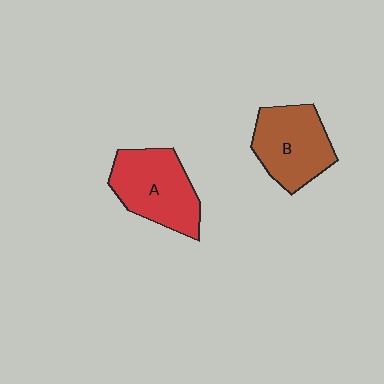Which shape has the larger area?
Shape A (red).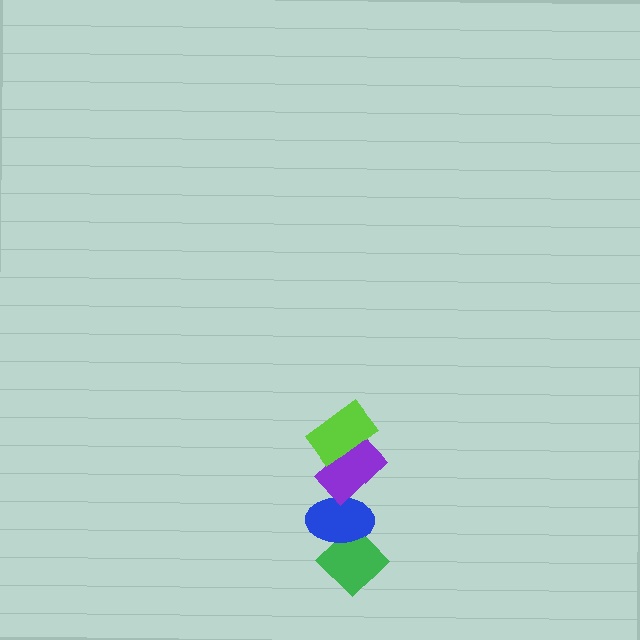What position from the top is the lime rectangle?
The lime rectangle is 1st from the top.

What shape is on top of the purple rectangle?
The lime rectangle is on top of the purple rectangle.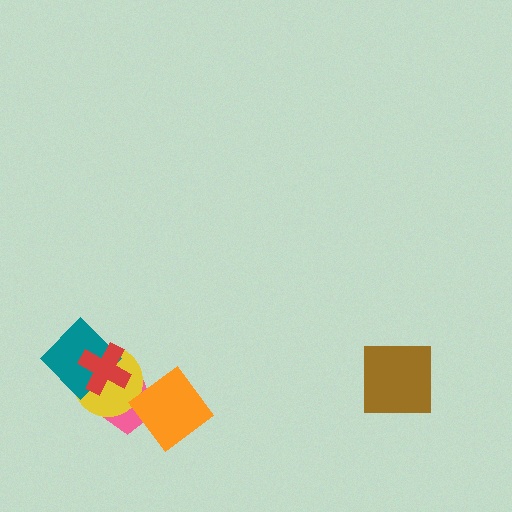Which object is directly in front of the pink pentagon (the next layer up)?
The yellow circle is directly in front of the pink pentagon.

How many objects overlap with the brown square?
0 objects overlap with the brown square.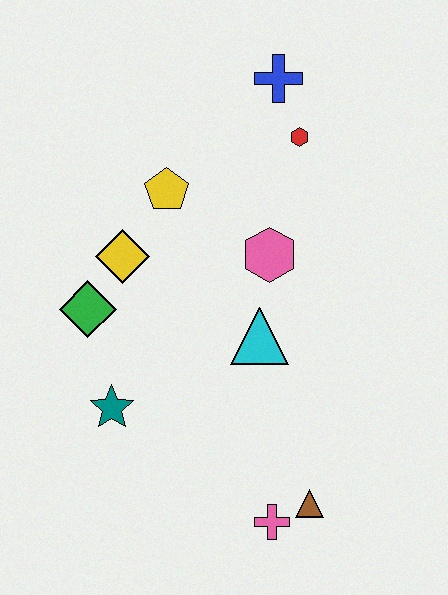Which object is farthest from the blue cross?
The pink cross is farthest from the blue cross.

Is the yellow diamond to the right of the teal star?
Yes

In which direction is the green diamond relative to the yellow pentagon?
The green diamond is below the yellow pentagon.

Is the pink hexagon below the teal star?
No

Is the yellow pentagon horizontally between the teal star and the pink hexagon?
Yes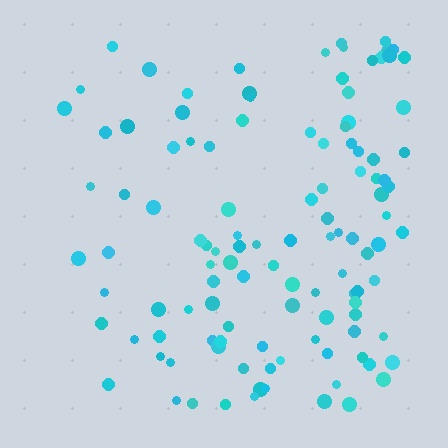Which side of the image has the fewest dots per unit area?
The left.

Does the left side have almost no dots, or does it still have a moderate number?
Still a moderate number, just noticeably fewer than the right.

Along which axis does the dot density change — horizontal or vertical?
Horizontal.